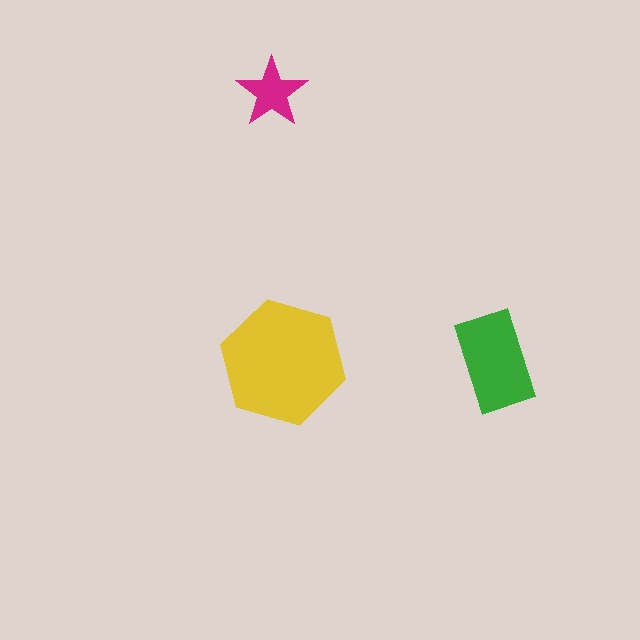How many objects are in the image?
There are 3 objects in the image.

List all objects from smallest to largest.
The magenta star, the green rectangle, the yellow hexagon.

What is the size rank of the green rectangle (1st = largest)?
2nd.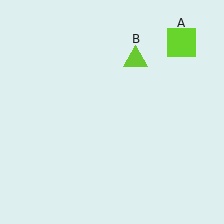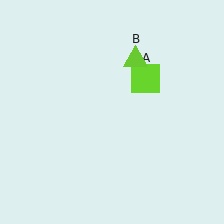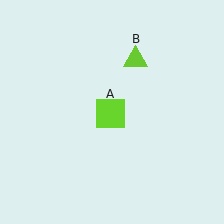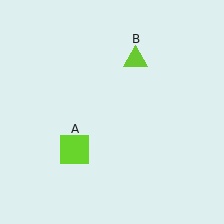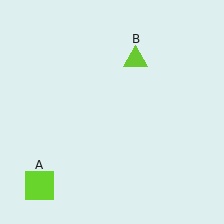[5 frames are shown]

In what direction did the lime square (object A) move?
The lime square (object A) moved down and to the left.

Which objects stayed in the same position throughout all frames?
Lime triangle (object B) remained stationary.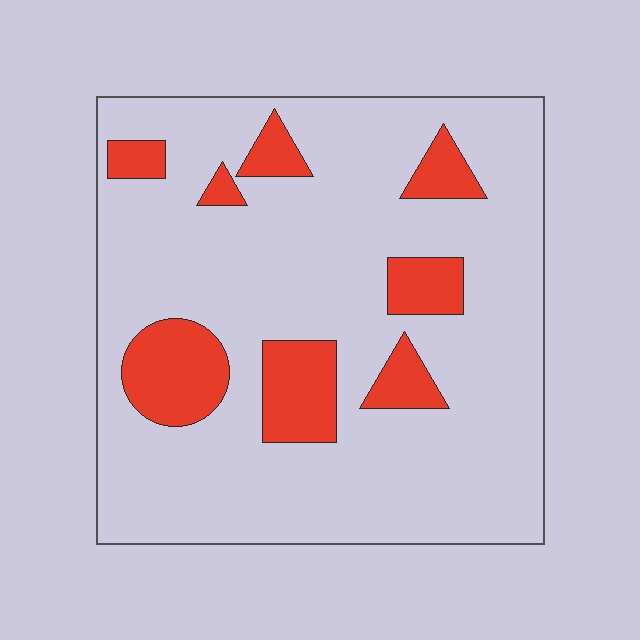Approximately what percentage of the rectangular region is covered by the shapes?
Approximately 15%.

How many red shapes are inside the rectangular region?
8.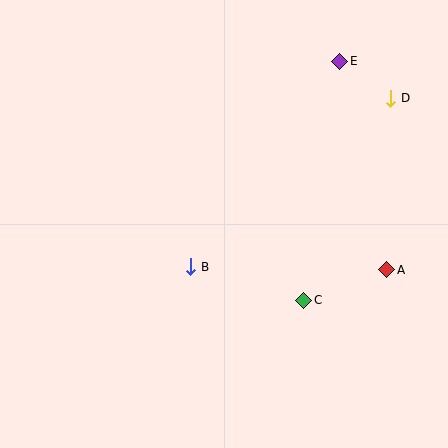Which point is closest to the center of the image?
Point B at (191, 267) is closest to the center.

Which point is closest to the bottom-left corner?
Point B is closest to the bottom-left corner.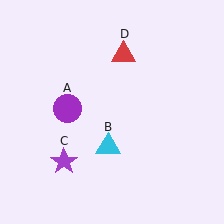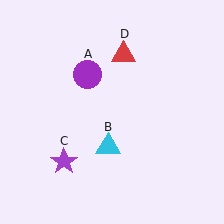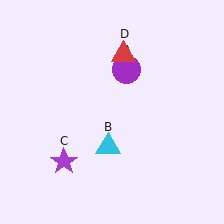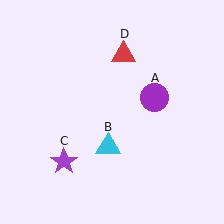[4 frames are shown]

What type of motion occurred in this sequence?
The purple circle (object A) rotated clockwise around the center of the scene.